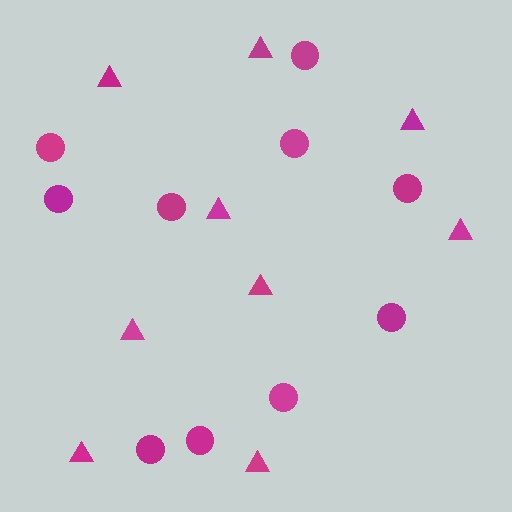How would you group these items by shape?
There are 2 groups: one group of triangles (9) and one group of circles (10).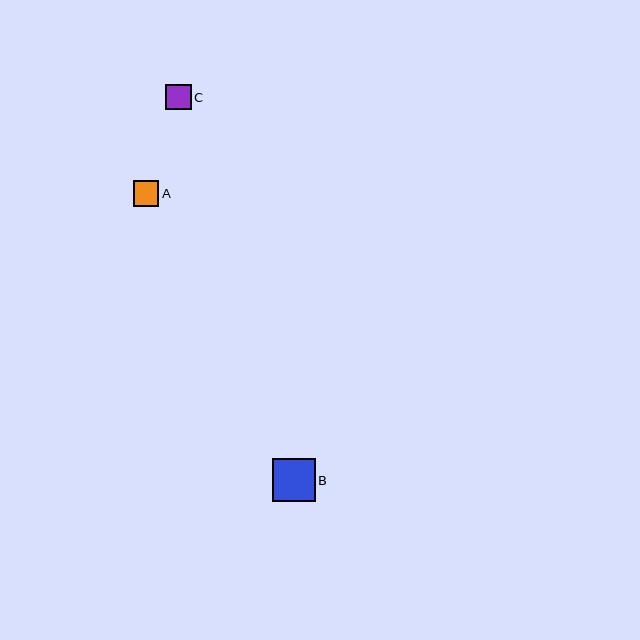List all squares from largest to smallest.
From largest to smallest: B, C, A.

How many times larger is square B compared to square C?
Square B is approximately 1.7 times the size of square C.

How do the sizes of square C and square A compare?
Square C and square A are approximately the same size.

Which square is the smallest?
Square A is the smallest with a size of approximately 25 pixels.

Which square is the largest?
Square B is the largest with a size of approximately 43 pixels.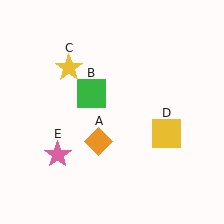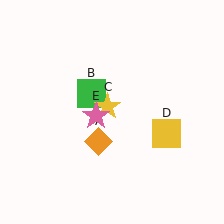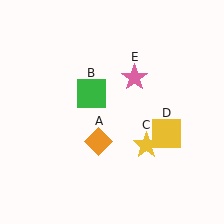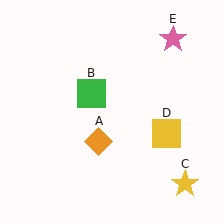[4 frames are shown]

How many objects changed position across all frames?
2 objects changed position: yellow star (object C), pink star (object E).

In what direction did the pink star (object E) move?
The pink star (object E) moved up and to the right.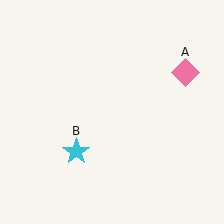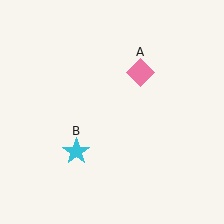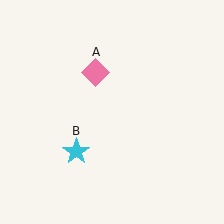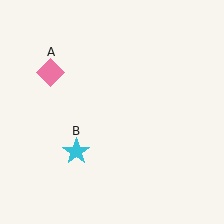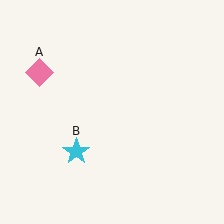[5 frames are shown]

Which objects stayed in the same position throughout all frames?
Cyan star (object B) remained stationary.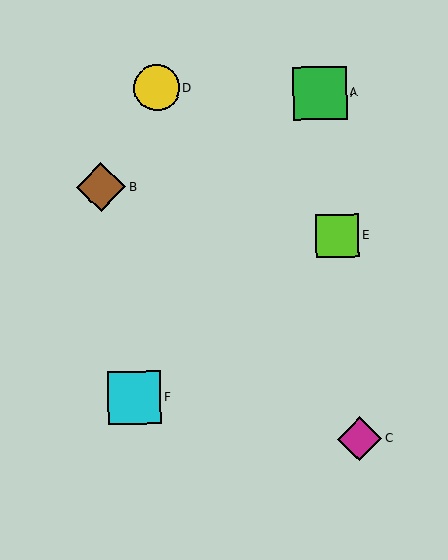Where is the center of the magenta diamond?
The center of the magenta diamond is at (360, 439).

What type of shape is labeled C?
Shape C is a magenta diamond.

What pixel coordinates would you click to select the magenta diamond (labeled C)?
Click at (360, 439) to select the magenta diamond C.